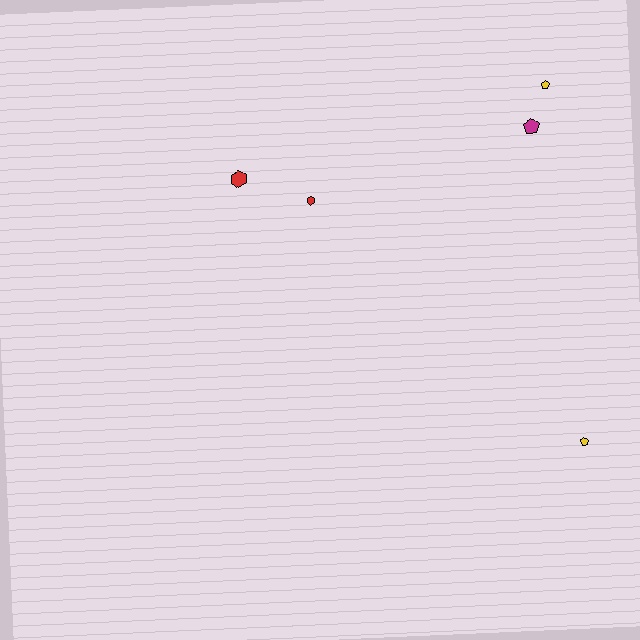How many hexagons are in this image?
There are 2 hexagons.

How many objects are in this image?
There are 5 objects.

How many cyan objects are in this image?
There are no cyan objects.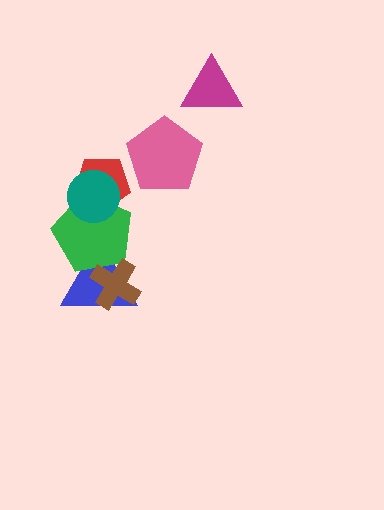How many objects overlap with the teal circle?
2 objects overlap with the teal circle.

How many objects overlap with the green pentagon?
4 objects overlap with the green pentagon.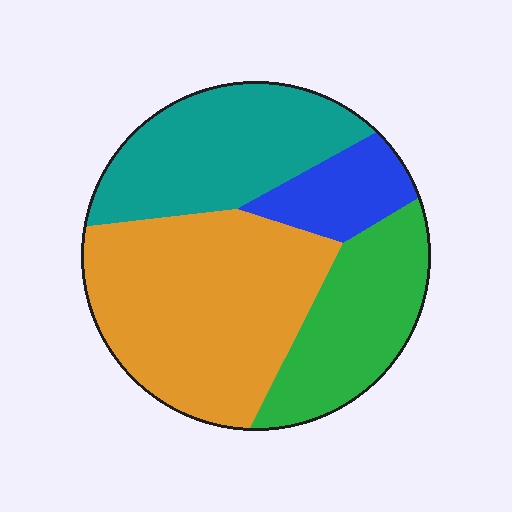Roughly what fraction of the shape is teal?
Teal covers 26% of the shape.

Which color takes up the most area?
Orange, at roughly 40%.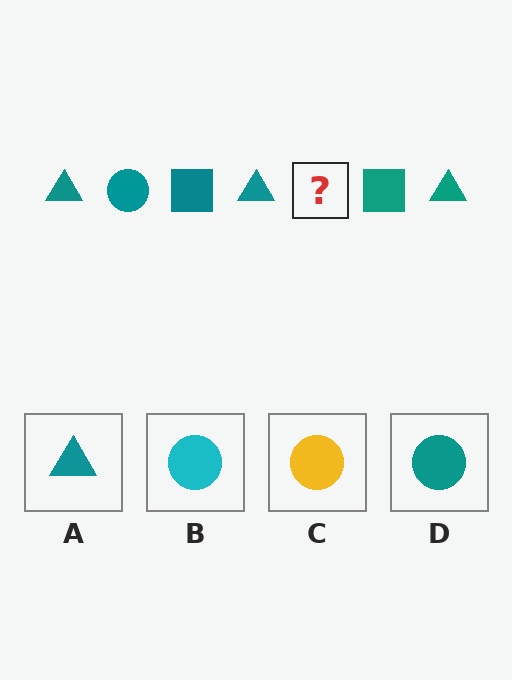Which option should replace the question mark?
Option D.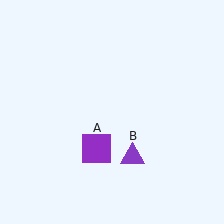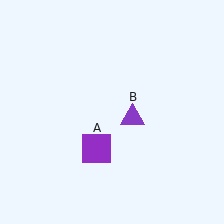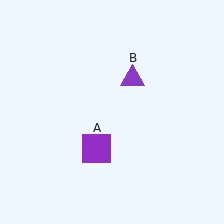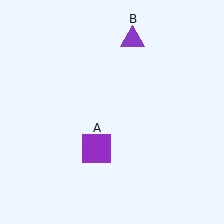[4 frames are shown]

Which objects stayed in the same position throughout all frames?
Purple square (object A) remained stationary.